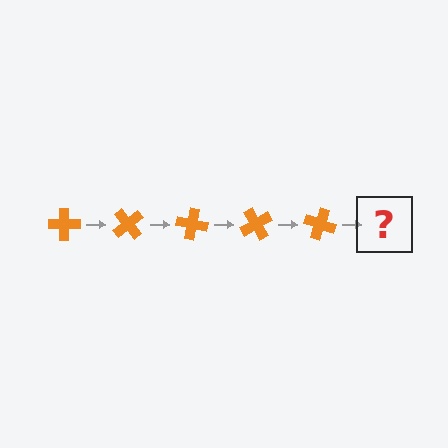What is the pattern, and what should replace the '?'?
The pattern is that the cross rotates 50 degrees each step. The '?' should be an orange cross rotated 250 degrees.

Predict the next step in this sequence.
The next step is an orange cross rotated 250 degrees.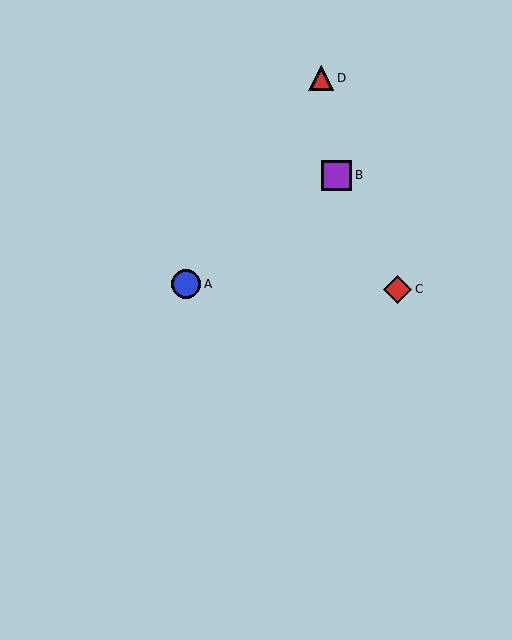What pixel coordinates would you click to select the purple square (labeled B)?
Click at (337, 175) to select the purple square B.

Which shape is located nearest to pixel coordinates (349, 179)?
The purple square (labeled B) at (337, 175) is nearest to that location.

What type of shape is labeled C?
Shape C is a red diamond.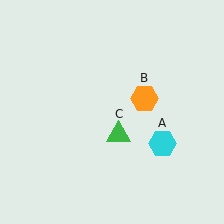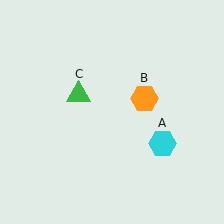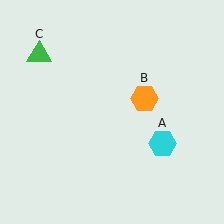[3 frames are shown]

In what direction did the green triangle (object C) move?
The green triangle (object C) moved up and to the left.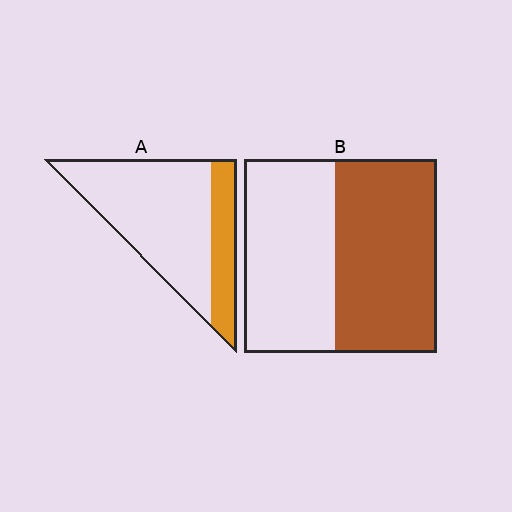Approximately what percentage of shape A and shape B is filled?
A is approximately 25% and B is approximately 55%.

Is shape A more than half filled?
No.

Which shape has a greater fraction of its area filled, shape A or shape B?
Shape B.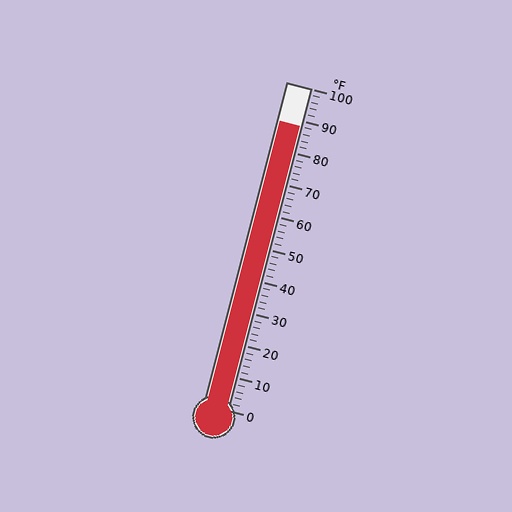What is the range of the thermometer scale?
The thermometer scale ranges from 0°F to 100°F.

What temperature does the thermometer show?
The thermometer shows approximately 88°F.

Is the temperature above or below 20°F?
The temperature is above 20°F.